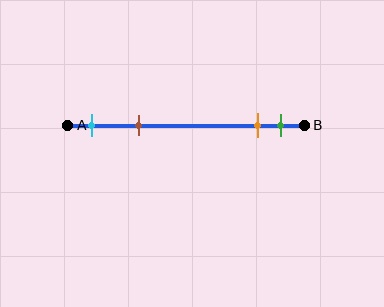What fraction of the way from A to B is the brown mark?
The brown mark is approximately 30% (0.3) of the way from A to B.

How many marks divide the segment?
There are 4 marks dividing the segment.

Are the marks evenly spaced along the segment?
No, the marks are not evenly spaced.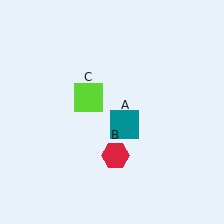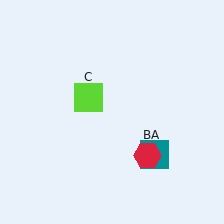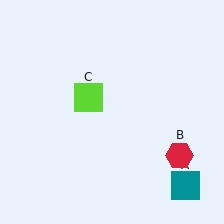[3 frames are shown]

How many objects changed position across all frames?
2 objects changed position: teal square (object A), red hexagon (object B).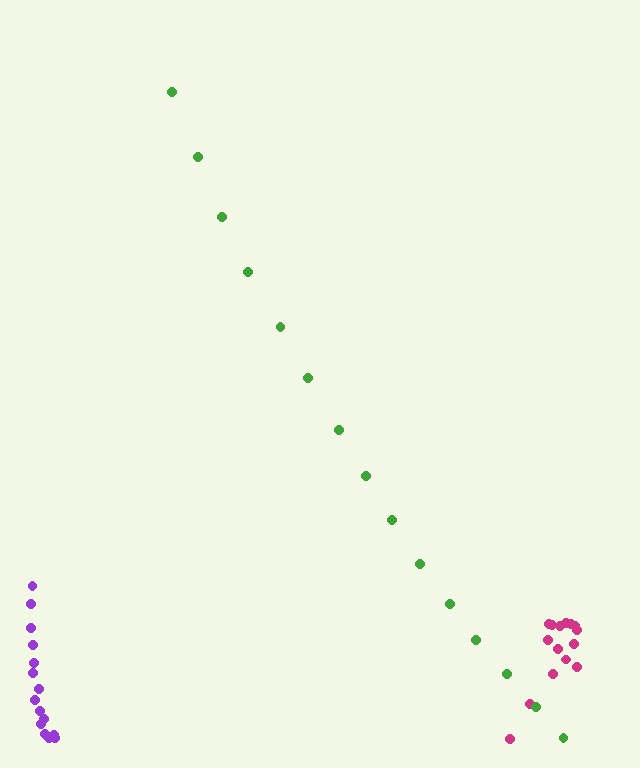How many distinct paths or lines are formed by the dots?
There are 3 distinct paths.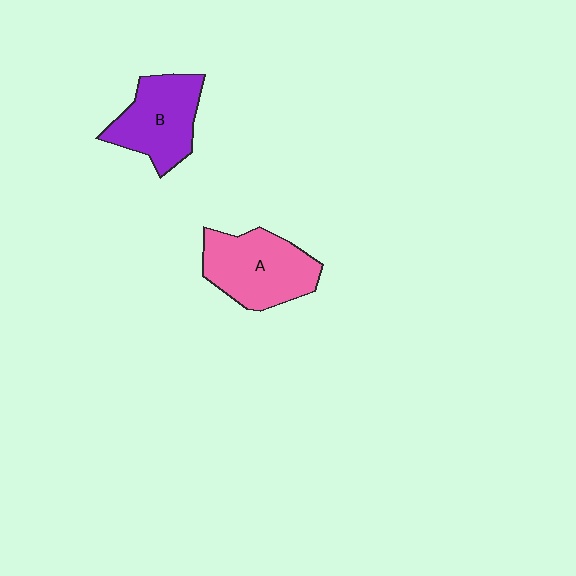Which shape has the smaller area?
Shape B (purple).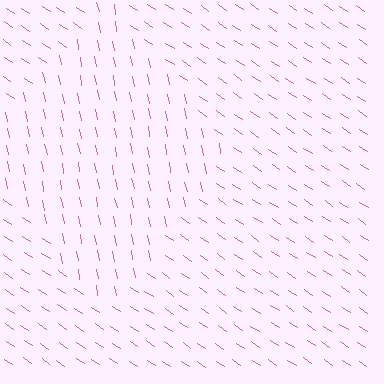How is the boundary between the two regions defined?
The boundary is defined purely by a change in line orientation (approximately 45 degrees difference). All lines are the same color and thickness.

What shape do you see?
I see a diamond.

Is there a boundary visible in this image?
Yes, there is a texture boundary formed by a change in line orientation.